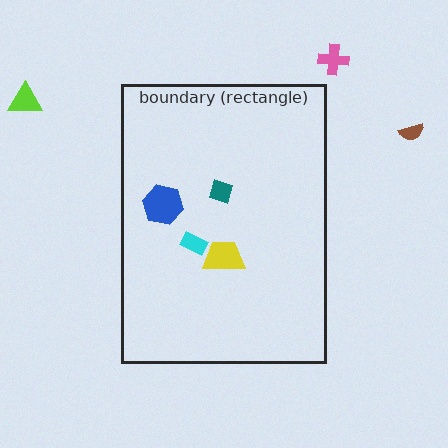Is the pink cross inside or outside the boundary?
Outside.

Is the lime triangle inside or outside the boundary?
Outside.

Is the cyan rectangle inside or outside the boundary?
Inside.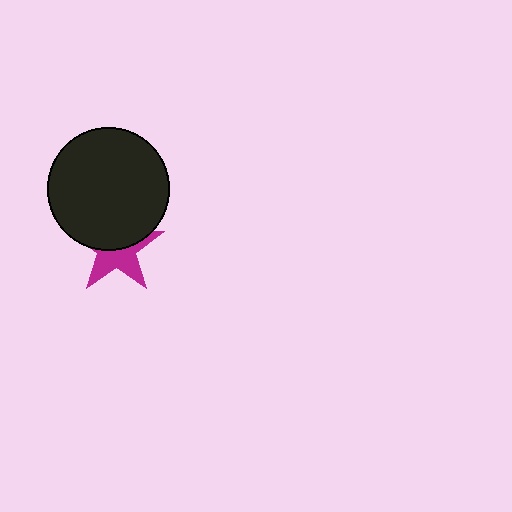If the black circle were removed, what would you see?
You would see the complete magenta star.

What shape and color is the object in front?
The object in front is a black circle.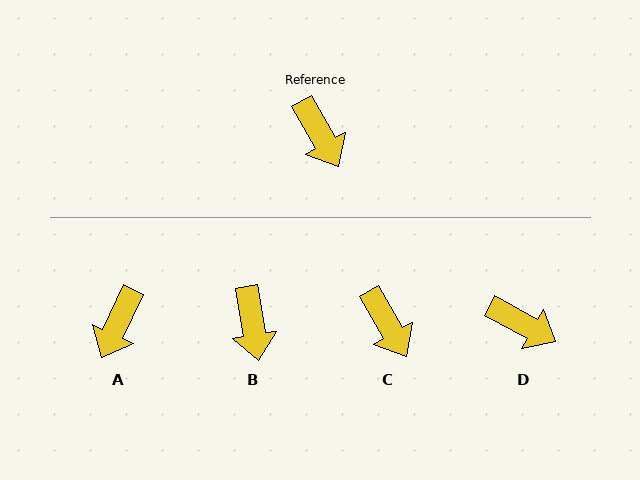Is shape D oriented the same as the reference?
No, it is off by about 32 degrees.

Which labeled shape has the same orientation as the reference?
C.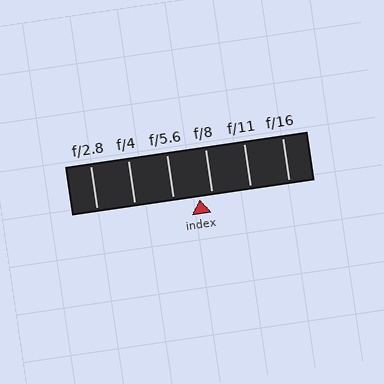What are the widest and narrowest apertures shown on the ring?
The widest aperture shown is f/2.8 and the narrowest is f/16.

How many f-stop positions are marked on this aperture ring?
There are 6 f-stop positions marked.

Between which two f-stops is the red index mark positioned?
The index mark is between f/5.6 and f/8.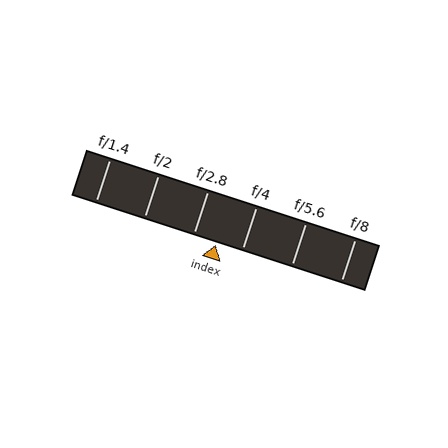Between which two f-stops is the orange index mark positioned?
The index mark is between f/2.8 and f/4.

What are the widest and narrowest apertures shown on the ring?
The widest aperture shown is f/1.4 and the narrowest is f/8.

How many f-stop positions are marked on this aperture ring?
There are 6 f-stop positions marked.